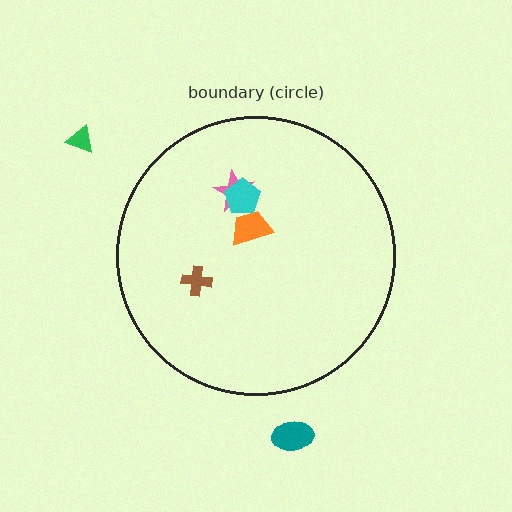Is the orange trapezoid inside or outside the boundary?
Inside.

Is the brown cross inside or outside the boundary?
Inside.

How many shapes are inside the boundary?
4 inside, 2 outside.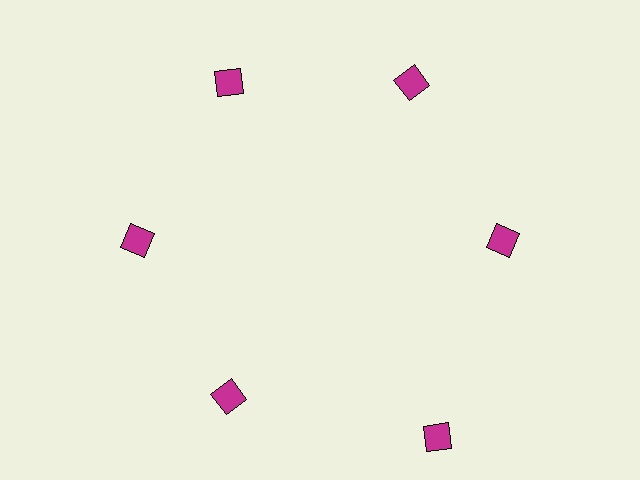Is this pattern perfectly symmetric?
No. The 6 magenta squares are arranged in a ring, but one element near the 5 o'clock position is pushed outward from the center, breaking the 6-fold rotational symmetry.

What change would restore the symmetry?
The symmetry would be restored by moving it inward, back onto the ring so that all 6 squares sit at equal angles and equal distance from the center.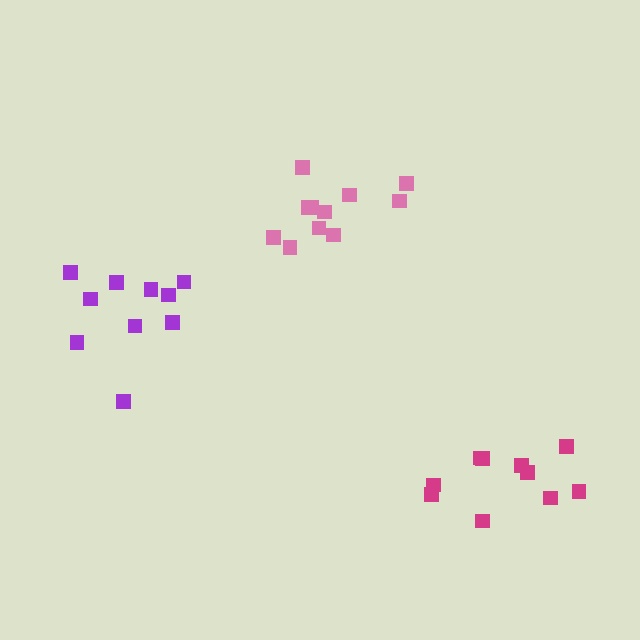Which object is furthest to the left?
The purple cluster is leftmost.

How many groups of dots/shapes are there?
There are 3 groups.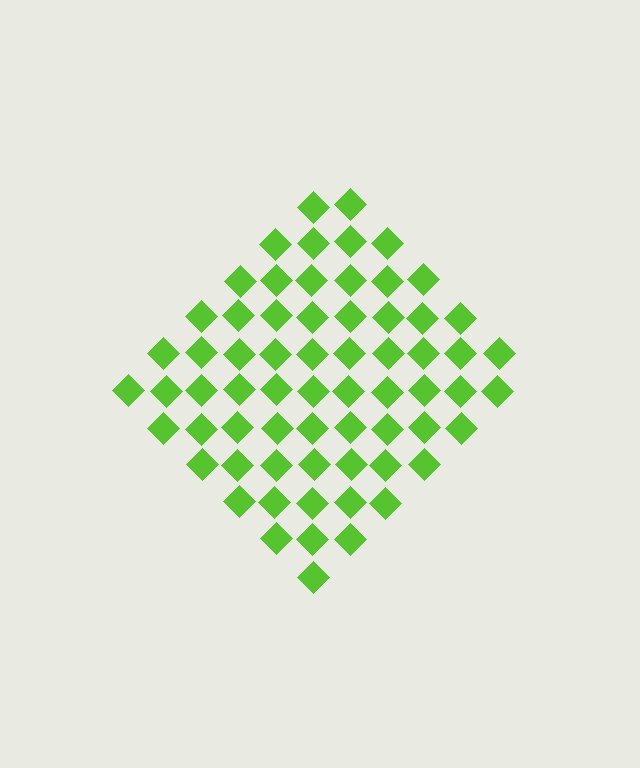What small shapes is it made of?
It is made of small diamonds.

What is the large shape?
The large shape is a diamond.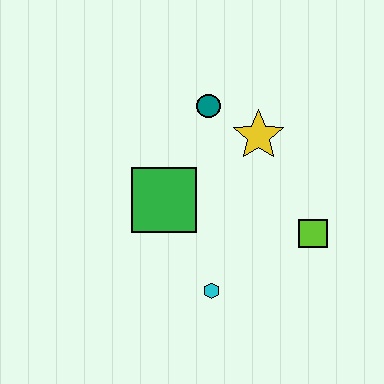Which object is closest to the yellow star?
The teal circle is closest to the yellow star.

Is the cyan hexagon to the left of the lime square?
Yes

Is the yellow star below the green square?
No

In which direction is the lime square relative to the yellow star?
The lime square is below the yellow star.